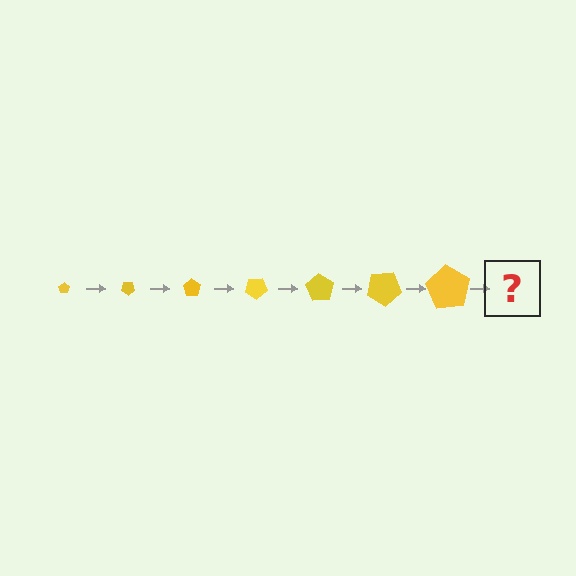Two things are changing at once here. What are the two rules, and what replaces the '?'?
The two rules are that the pentagon grows larger each step and it rotates 35 degrees each step. The '?' should be a pentagon, larger than the previous one and rotated 245 degrees from the start.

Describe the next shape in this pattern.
It should be a pentagon, larger than the previous one and rotated 245 degrees from the start.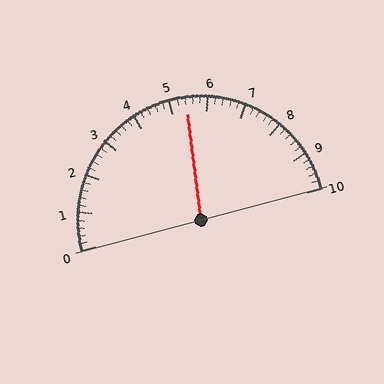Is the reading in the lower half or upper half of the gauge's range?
The reading is in the upper half of the range (0 to 10).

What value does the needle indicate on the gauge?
The needle indicates approximately 5.4.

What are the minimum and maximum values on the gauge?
The gauge ranges from 0 to 10.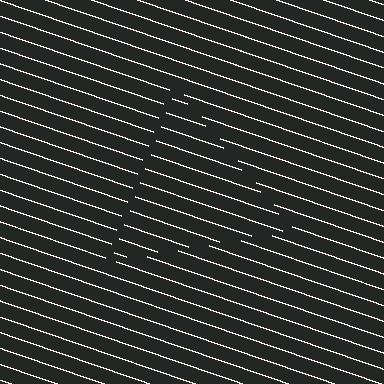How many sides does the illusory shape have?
3 sides — the line-ends trace a triangle.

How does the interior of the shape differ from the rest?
The interior of the shape contains the same grating, shifted by half a period — the contour is defined by the phase discontinuity where line-ends from the inner and outer gratings abut.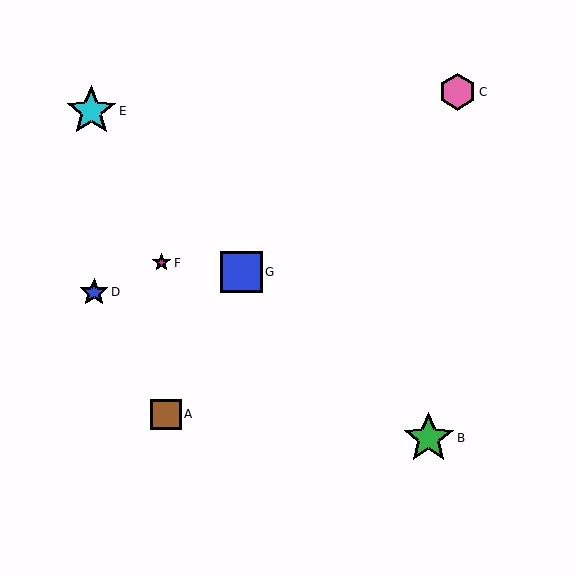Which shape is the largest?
The green star (labeled B) is the largest.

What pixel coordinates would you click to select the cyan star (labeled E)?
Click at (91, 111) to select the cyan star E.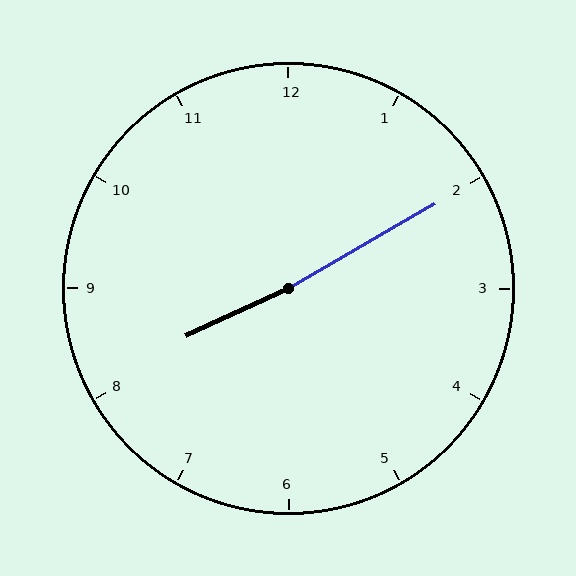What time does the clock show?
8:10.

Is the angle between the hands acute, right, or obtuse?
It is obtuse.